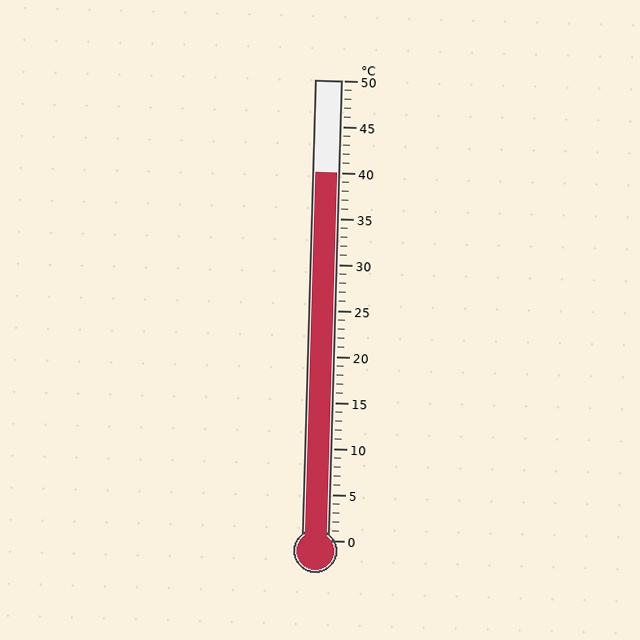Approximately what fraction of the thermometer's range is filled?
The thermometer is filled to approximately 80% of its range.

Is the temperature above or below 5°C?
The temperature is above 5°C.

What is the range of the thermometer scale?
The thermometer scale ranges from 0°C to 50°C.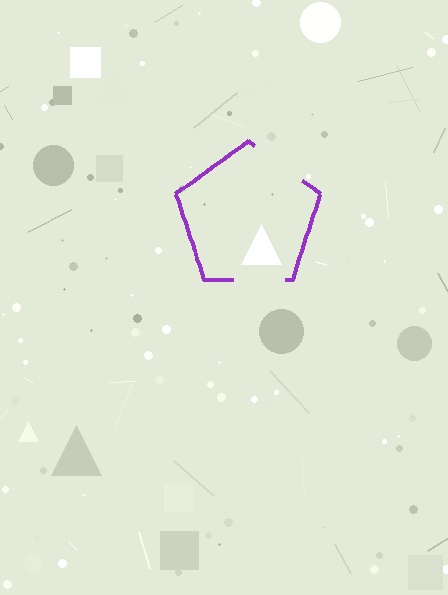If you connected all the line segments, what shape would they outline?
They would outline a pentagon.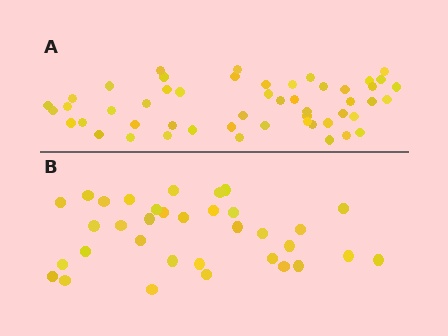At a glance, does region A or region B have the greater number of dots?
Region A (the top region) has more dots.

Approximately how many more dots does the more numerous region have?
Region A has approximately 15 more dots than region B.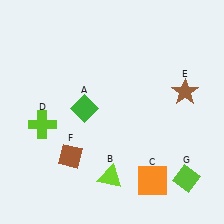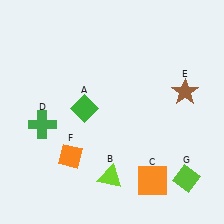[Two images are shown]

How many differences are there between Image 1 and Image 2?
There are 2 differences between the two images.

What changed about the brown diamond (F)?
In Image 1, F is brown. In Image 2, it changed to orange.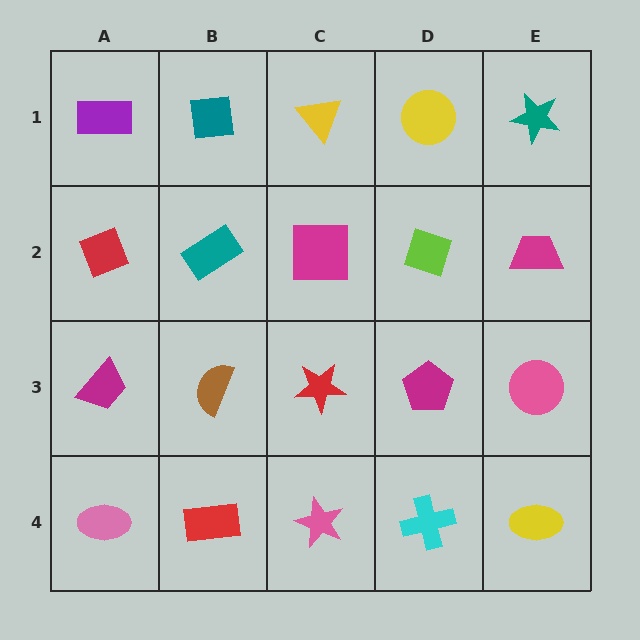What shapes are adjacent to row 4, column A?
A magenta trapezoid (row 3, column A), a red rectangle (row 4, column B).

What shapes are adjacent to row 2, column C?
A yellow triangle (row 1, column C), a red star (row 3, column C), a teal rectangle (row 2, column B), a lime diamond (row 2, column D).